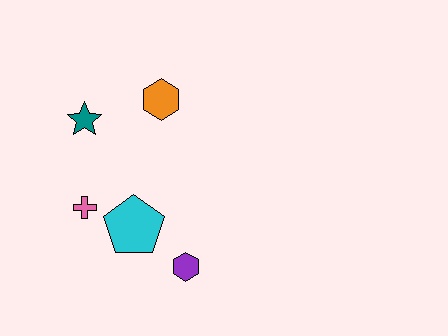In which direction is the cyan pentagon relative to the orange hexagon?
The cyan pentagon is below the orange hexagon.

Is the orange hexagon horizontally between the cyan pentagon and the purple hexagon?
Yes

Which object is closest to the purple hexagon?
The cyan pentagon is closest to the purple hexagon.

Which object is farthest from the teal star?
The purple hexagon is farthest from the teal star.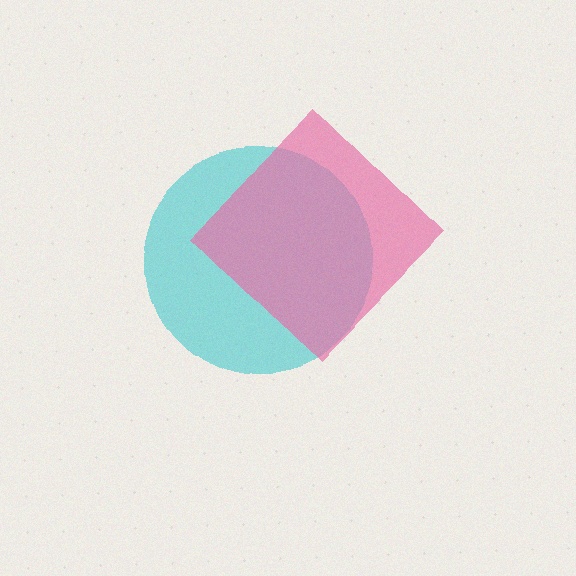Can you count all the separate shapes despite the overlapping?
Yes, there are 2 separate shapes.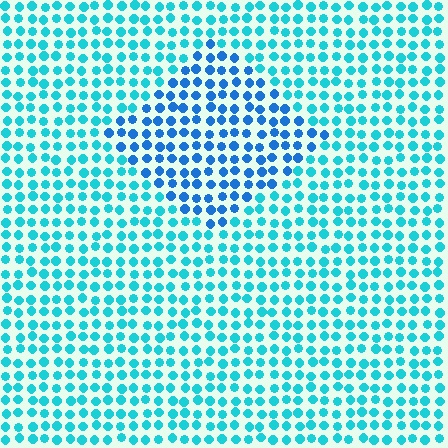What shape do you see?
I see a diamond.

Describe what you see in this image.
The image is filled with small cyan elements in a uniform arrangement. A diamond-shaped region is visible where the elements are tinted to a slightly different hue, forming a subtle color boundary.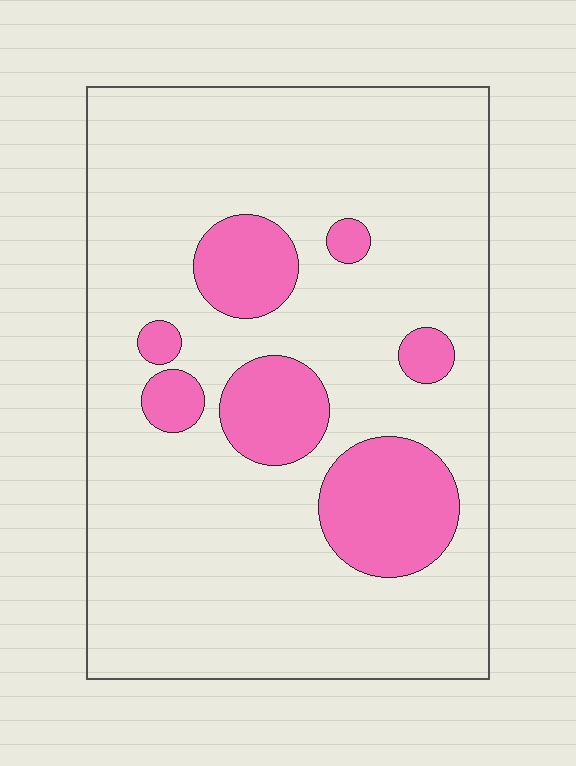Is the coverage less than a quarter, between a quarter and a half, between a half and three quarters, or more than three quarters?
Less than a quarter.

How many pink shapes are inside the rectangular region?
7.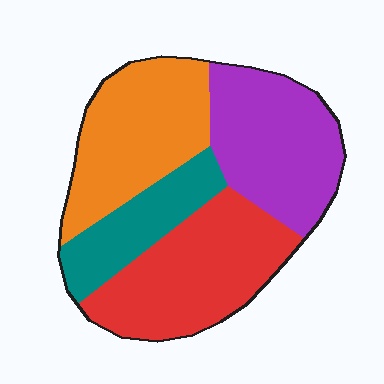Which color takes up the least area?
Teal, at roughly 15%.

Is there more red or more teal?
Red.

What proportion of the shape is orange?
Orange covers about 25% of the shape.